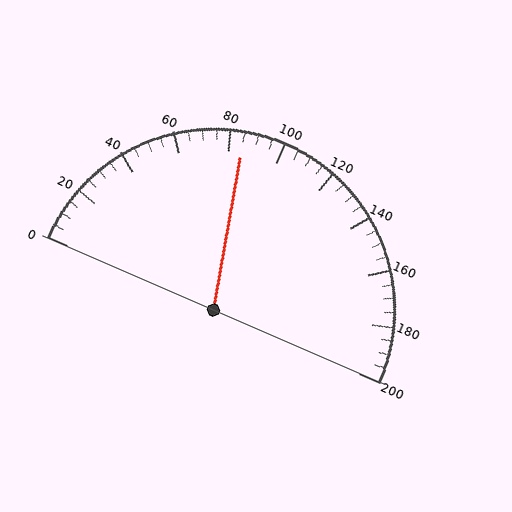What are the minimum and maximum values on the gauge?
The gauge ranges from 0 to 200.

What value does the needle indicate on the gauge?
The needle indicates approximately 85.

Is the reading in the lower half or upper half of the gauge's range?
The reading is in the lower half of the range (0 to 200).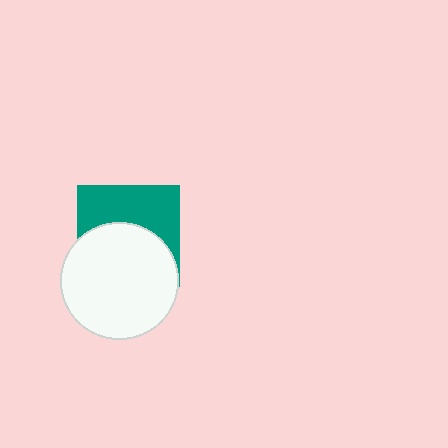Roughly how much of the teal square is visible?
About half of it is visible (roughly 45%).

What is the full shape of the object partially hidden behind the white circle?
The partially hidden object is a teal square.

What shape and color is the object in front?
The object in front is a white circle.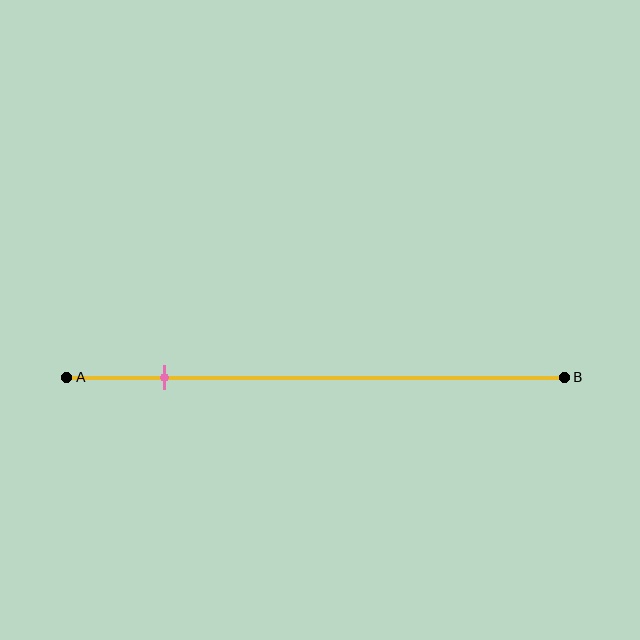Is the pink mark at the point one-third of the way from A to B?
No, the mark is at about 20% from A, not at the 33% one-third point.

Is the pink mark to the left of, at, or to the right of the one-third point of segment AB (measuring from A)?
The pink mark is to the left of the one-third point of segment AB.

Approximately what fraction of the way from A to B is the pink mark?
The pink mark is approximately 20% of the way from A to B.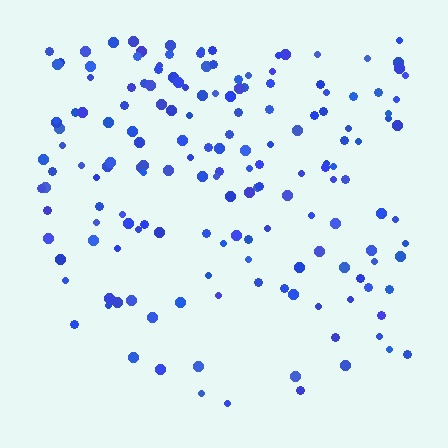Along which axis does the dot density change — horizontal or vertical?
Vertical.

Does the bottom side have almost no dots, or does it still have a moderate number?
Still a moderate number, just noticeably fewer than the top.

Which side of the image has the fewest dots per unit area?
The bottom.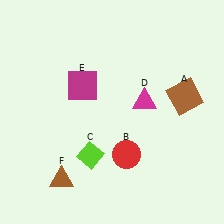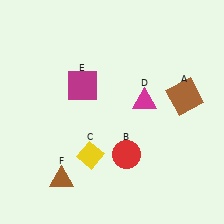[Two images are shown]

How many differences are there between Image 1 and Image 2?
There is 1 difference between the two images.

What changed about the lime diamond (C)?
In Image 1, C is lime. In Image 2, it changed to yellow.